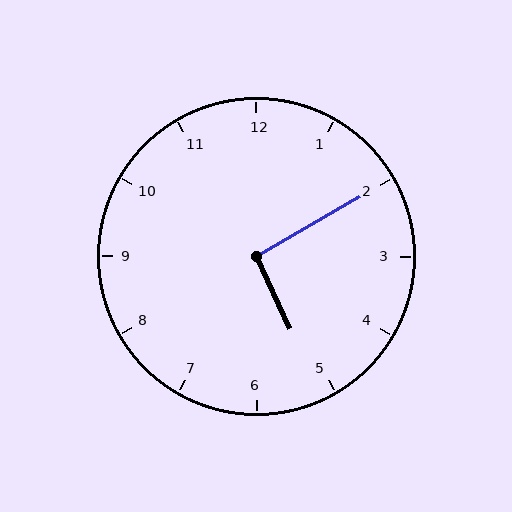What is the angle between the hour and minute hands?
Approximately 95 degrees.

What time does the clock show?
5:10.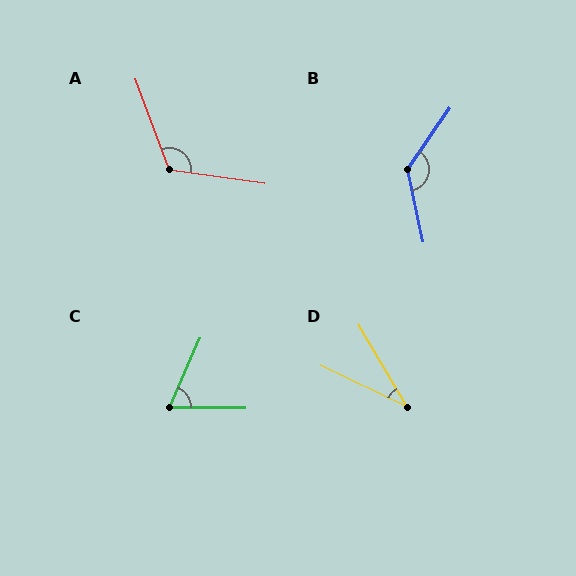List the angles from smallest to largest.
D (34°), C (67°), A (118°), B (133°).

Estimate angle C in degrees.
Approximately 67 degrees.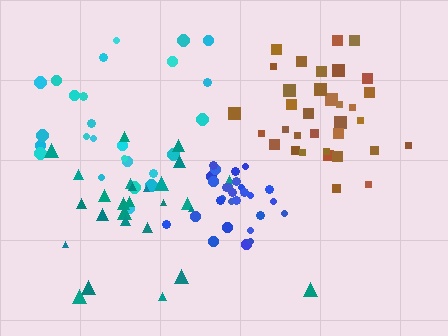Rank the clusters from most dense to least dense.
blue, brown, teal, cyan.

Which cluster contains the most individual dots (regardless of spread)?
Brown (34).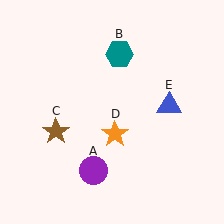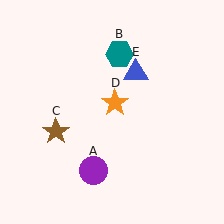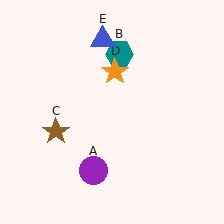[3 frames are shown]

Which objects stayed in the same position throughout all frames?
Purple circle (object A) and teal hexagon (object B) and brown star (object C) remained stationary.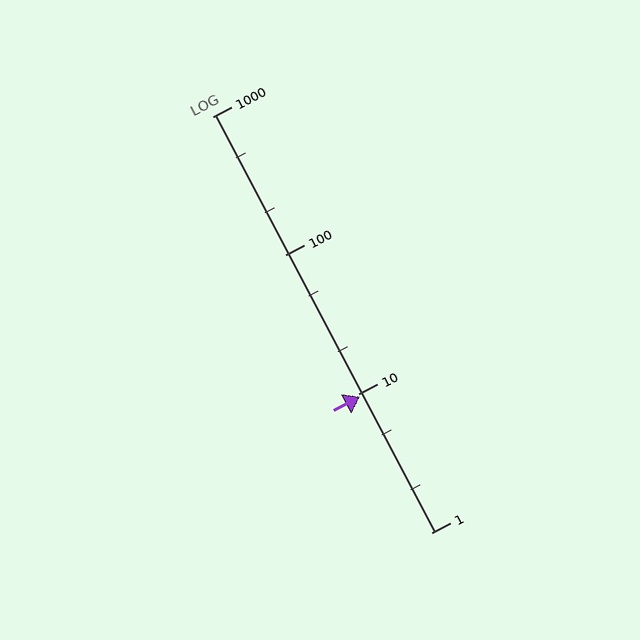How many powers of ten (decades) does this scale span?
The scale spans 3 decades, from 1 to 1000.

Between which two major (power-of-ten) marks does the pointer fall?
The pointer is between 1 and 10.